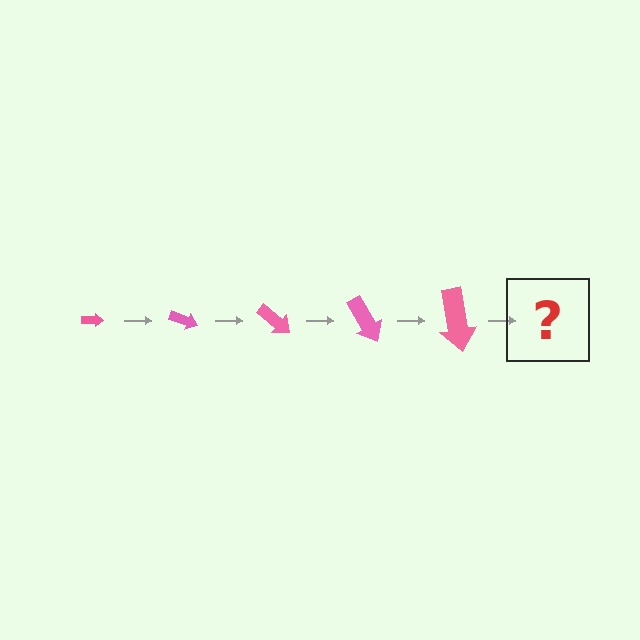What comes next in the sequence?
The next element should be an arrow, larger than the previous one and rotated 100 degrees from the start.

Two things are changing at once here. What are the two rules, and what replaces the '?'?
The two rules are that the arrow grows larger each step and it rotates 20 degrees each step. The '?' should be an arrow, larger than the previous one and rotated 100 degrees from the start.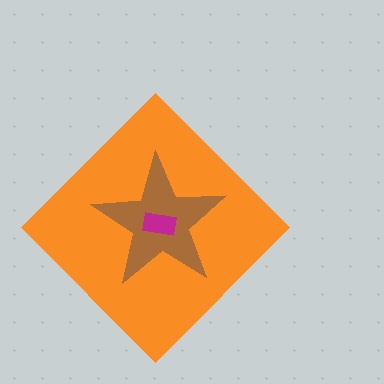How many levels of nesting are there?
3.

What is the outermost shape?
The orange diamond.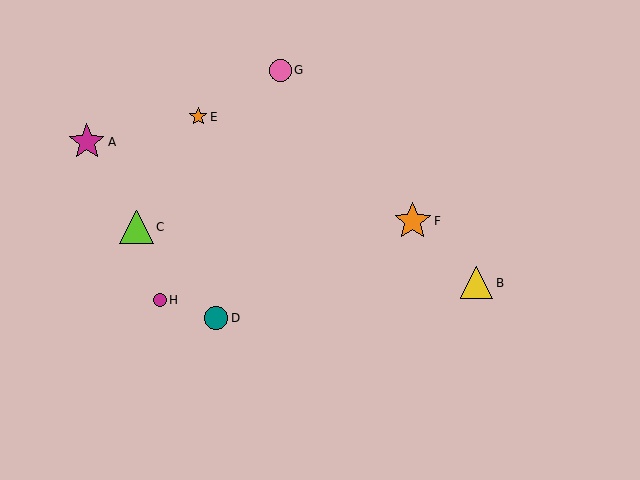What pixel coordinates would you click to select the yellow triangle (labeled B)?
Click at (477, 283) to select the yellow triangle B.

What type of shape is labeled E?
Shape E is an orange star.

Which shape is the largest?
The orange star (labeled F) is the largest.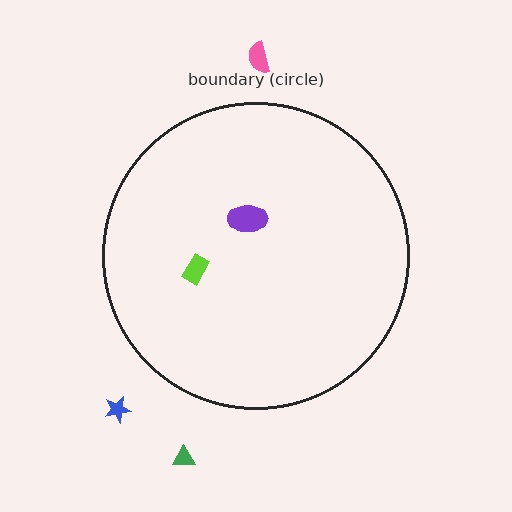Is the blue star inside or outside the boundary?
Outside.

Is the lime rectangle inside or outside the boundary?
Inside.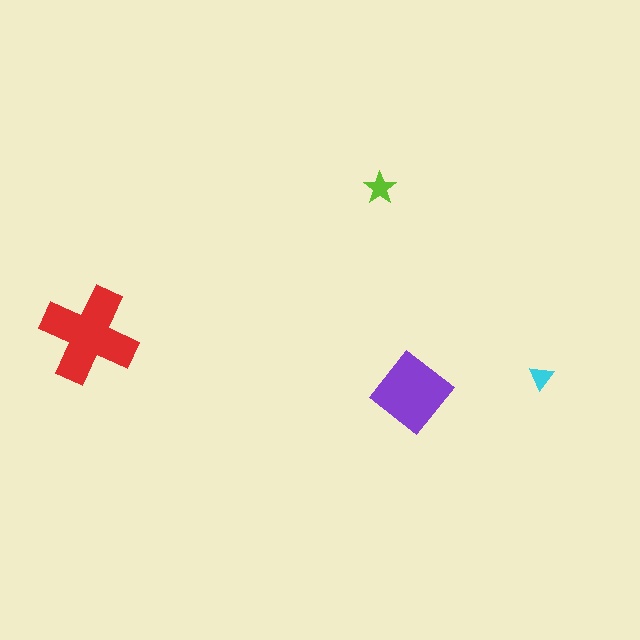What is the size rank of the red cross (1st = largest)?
1st.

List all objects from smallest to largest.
The cyan triangle, the lime star, the purple diamond, the red cross.